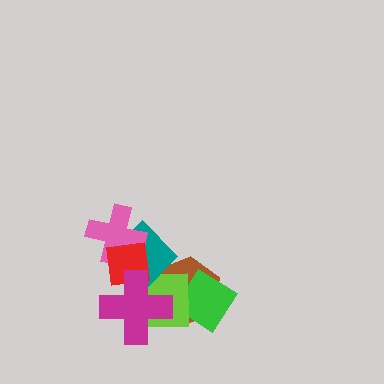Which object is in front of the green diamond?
The lime square is in front of the green diamond.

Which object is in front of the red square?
The magenta cross is in front of the red square.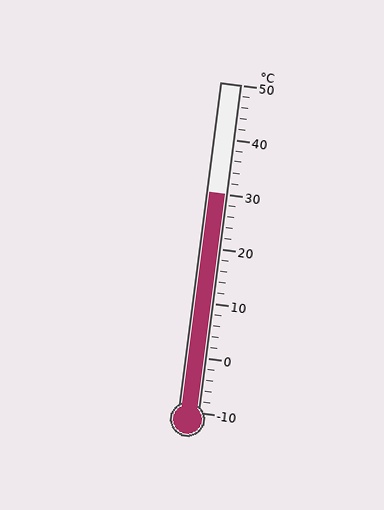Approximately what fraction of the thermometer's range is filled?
The thermometer is filled to approximately 65% of its range.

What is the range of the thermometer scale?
The thermometer scale ranges from -10°C to 50°C.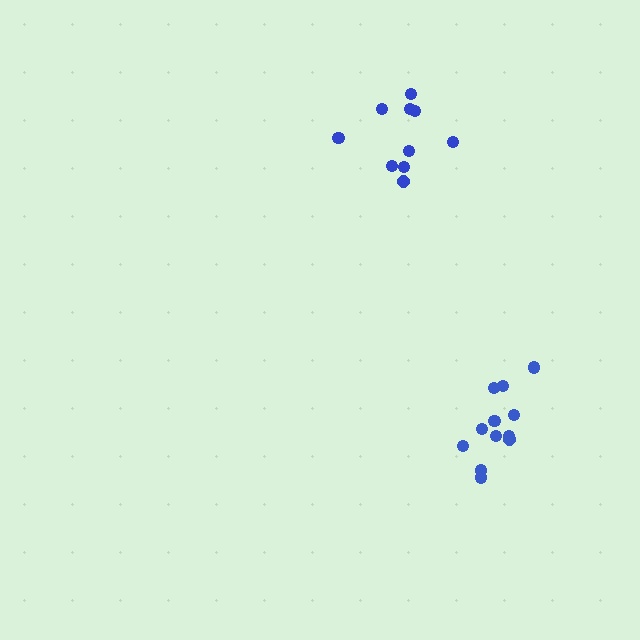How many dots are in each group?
Group 1: 12 dots, Group 2: 10 dots (22 total).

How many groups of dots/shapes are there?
There are 2 groups.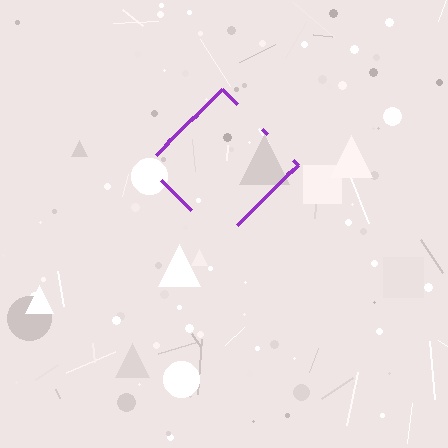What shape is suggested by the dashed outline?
The dashed outline suggests a diamond.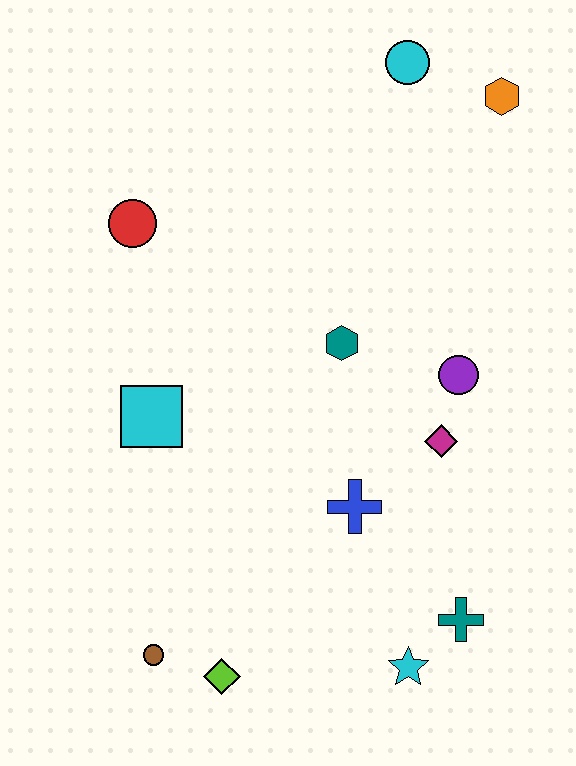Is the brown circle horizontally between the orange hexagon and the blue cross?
No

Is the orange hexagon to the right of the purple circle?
Yes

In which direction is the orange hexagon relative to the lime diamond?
The orange hexagon is above the lime diamond.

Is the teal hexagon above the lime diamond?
Yes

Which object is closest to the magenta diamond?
The purple circle is closest to the magenta diamond.